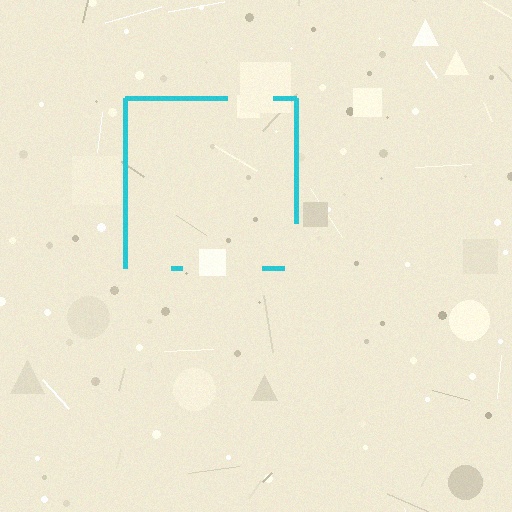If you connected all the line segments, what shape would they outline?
They would outline a square.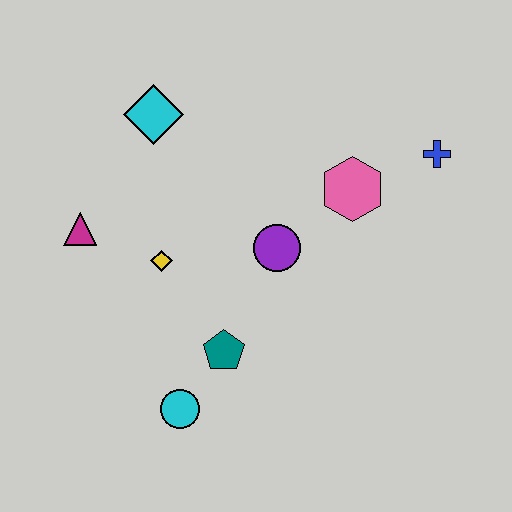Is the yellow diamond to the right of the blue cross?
No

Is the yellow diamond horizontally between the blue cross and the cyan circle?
No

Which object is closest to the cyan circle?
The teal pentagon is closest to the cyan circle.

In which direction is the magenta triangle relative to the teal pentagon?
The magenta triangle is to the left of the teal pentagon.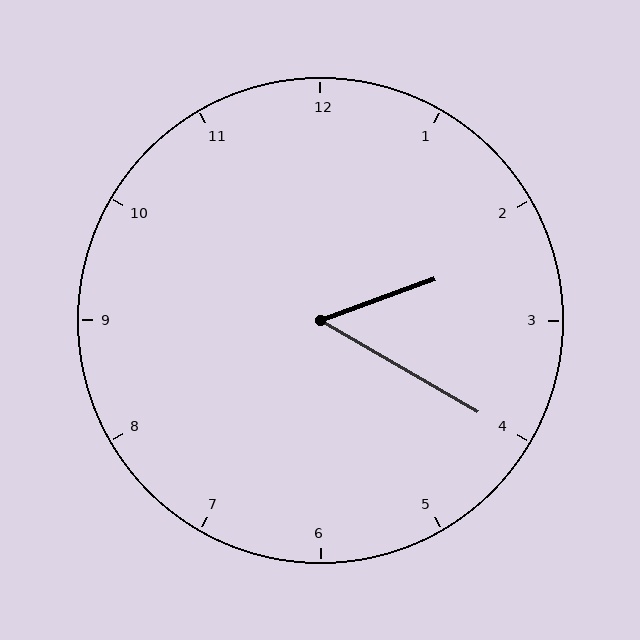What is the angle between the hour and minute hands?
Approximately 50 degrees.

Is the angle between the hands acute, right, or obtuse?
It is acute.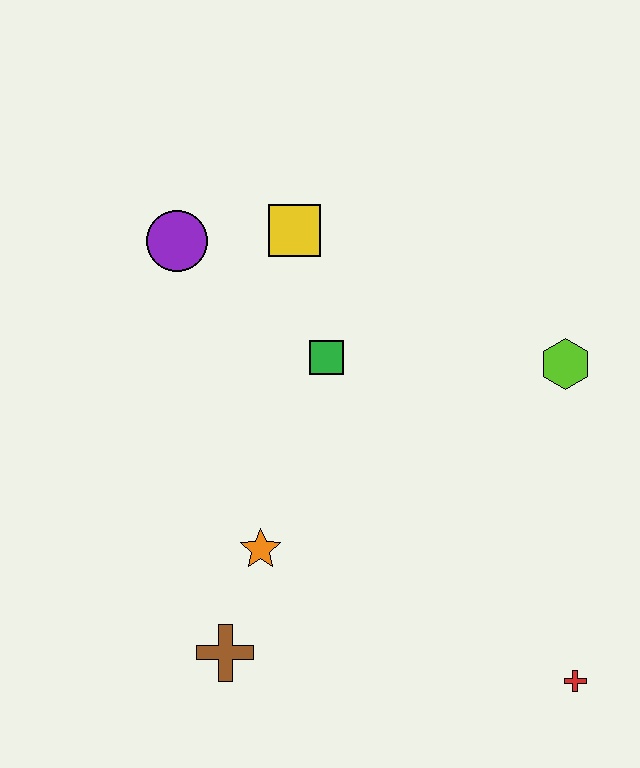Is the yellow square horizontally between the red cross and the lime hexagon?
No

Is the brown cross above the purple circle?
No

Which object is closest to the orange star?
The brown cross is closest to the orange star.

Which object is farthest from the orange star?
The lime hexagon is farthest from the orange star.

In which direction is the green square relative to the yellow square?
The green square is below the yellow square.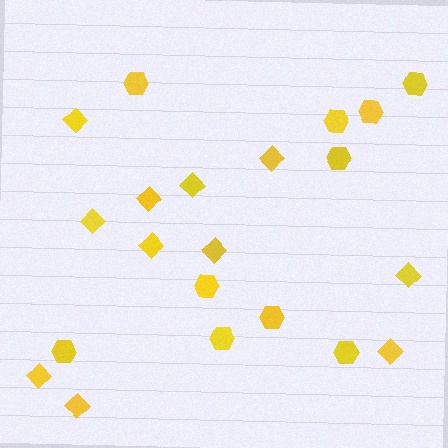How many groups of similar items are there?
There are 2 groups: one group of diamonds (11) and one group of hexagons (10).